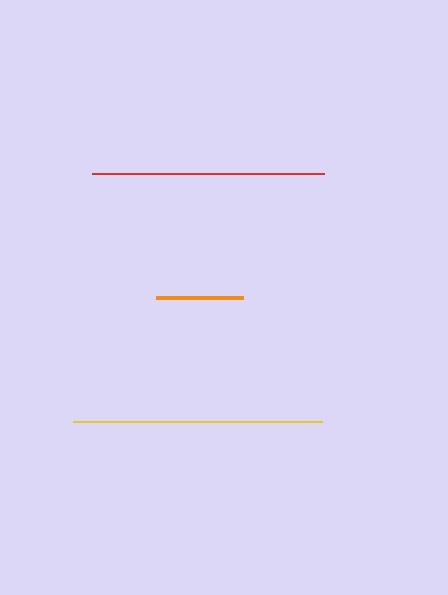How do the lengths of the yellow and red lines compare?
The yellow and red lines are approximately the same length.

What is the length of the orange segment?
The orange segment is approximately 86 pixels long.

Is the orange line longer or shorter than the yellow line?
The yellow line is longer than the orange line.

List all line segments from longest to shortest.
From longest to shortest: yellow, red, orange.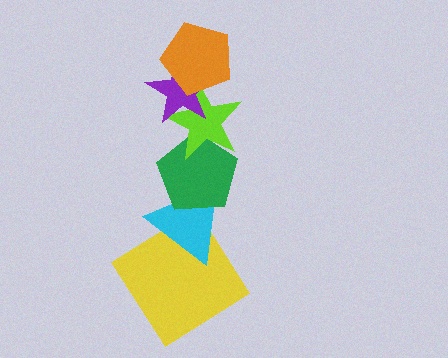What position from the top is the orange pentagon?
The orange pentagon is 1st from the top.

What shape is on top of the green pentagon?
The lime star is on top of the green pentagon.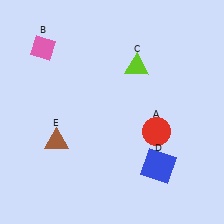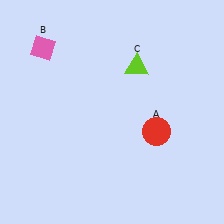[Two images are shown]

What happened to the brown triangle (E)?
The brown triangle (E) was removed in Image 2. It was in the bottom-left area of Image 1.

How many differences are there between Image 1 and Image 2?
There are 2 differences between the two images.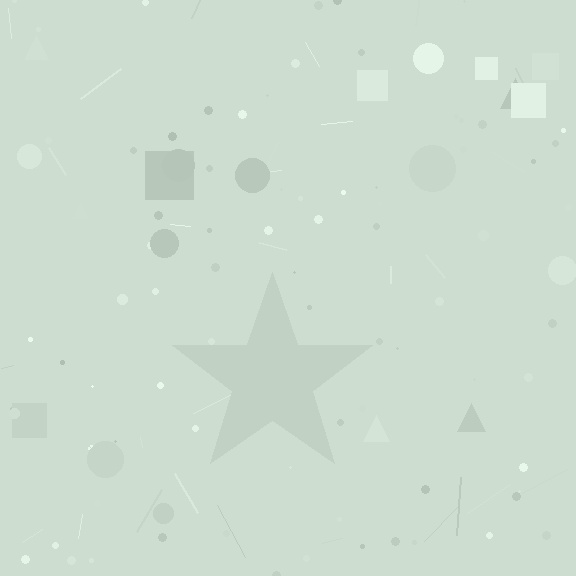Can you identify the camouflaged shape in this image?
The camouflaged shape is a star.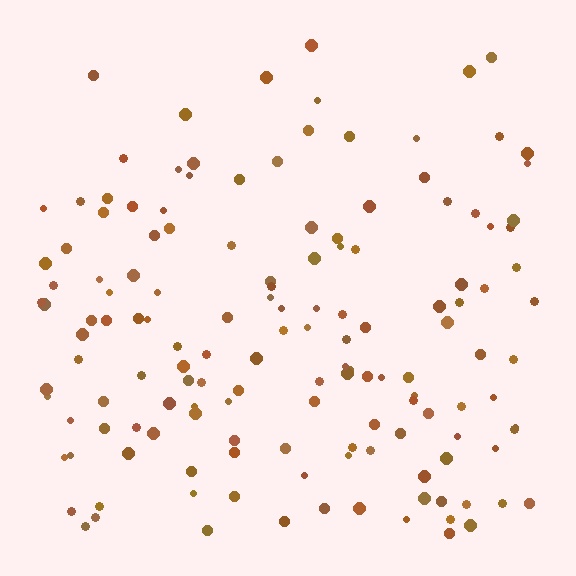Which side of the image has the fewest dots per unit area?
The top.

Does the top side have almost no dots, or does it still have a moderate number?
Still a moderate number, just noticeably fewer than the bottom.